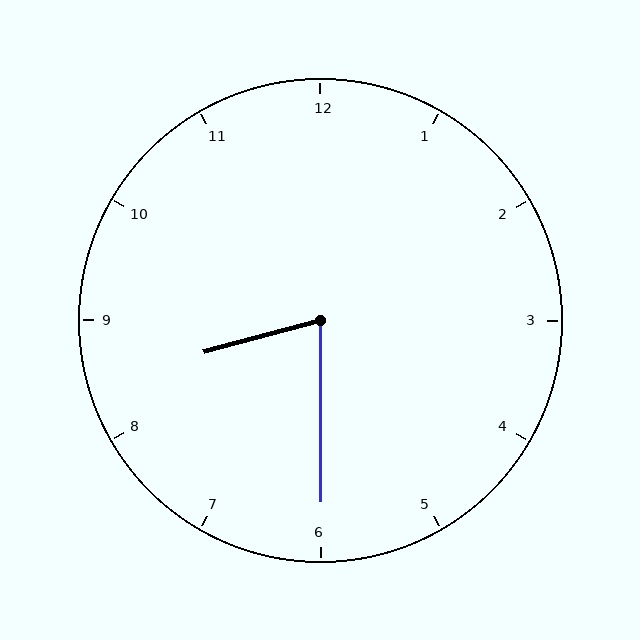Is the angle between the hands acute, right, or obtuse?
It is acute.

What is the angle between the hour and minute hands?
Approximately 75 degrees.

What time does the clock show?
8:30.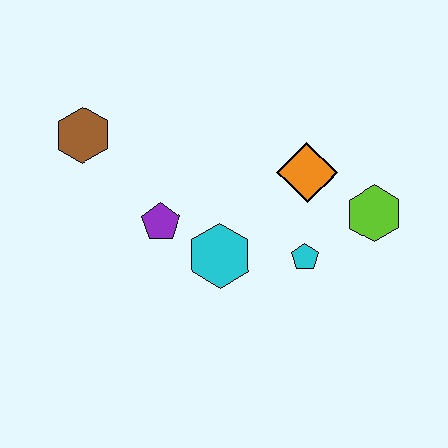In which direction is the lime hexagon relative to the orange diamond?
The lime hexagon is to the right of the orange diamond.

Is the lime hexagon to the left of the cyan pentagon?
No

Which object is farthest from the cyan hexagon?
The brown hexagon is farthest from the cyan hexagon.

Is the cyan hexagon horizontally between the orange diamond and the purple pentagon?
Yes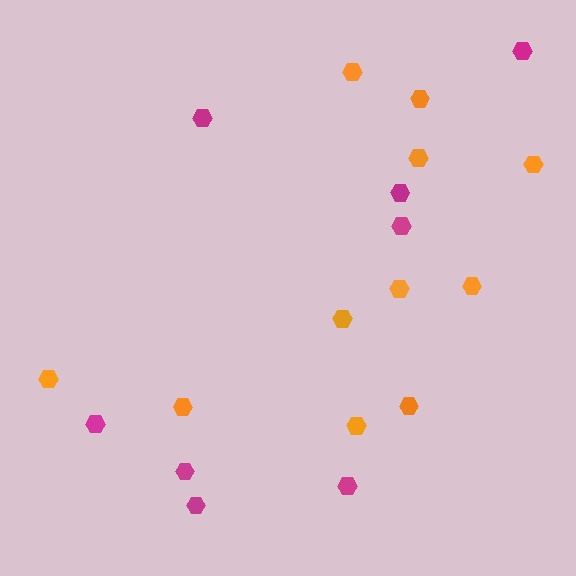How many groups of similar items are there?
There are 2 groups: one group of orange hexagons (11) and one group of magenta hexagons (8).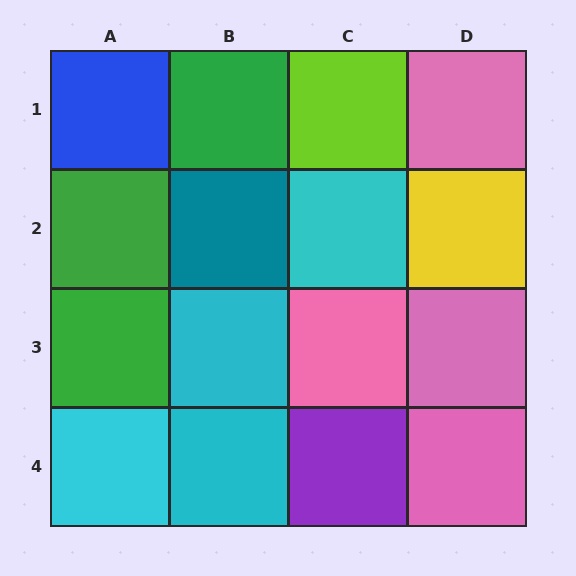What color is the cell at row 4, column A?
Cyan.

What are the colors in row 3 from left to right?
Green, cyan, pink, pink.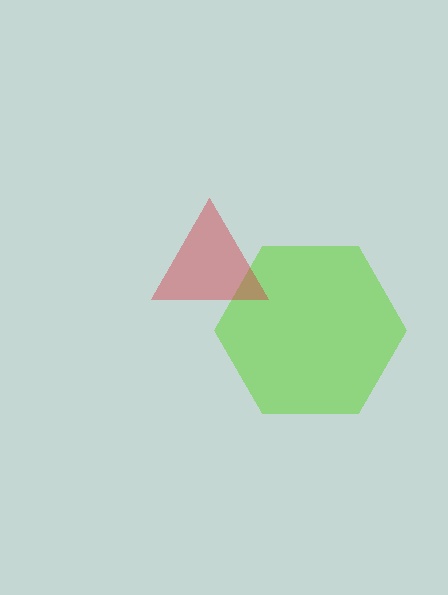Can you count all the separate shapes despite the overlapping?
Yes, there are 2 separate shapes.